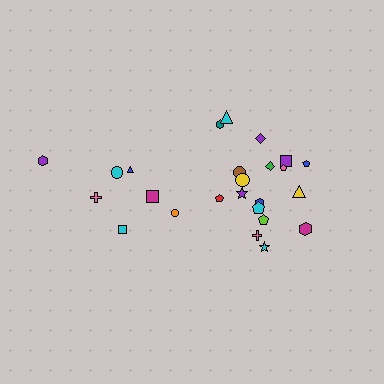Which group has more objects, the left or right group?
The right group.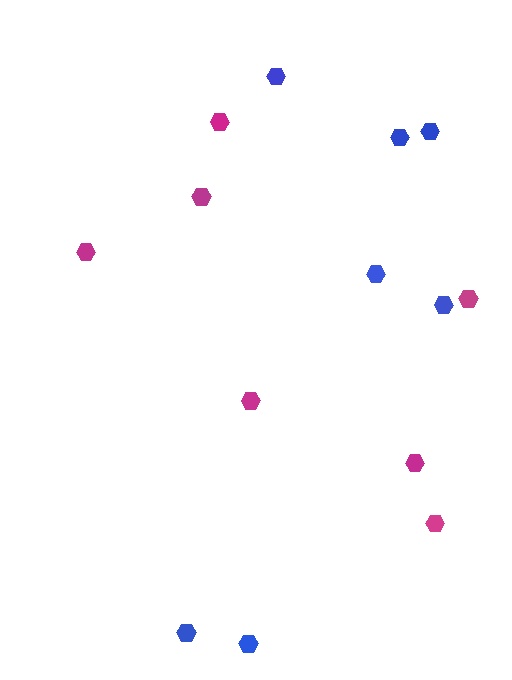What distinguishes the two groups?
There are 2 groups: one group of blue hexagons (7) and one group of magenta hexagons (7).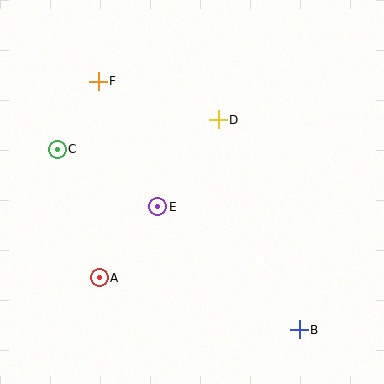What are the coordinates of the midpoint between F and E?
The midpoint between F and E is at (128, 144).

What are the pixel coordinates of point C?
Point C is at (57, 149).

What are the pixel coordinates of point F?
Point F is at (98, 81).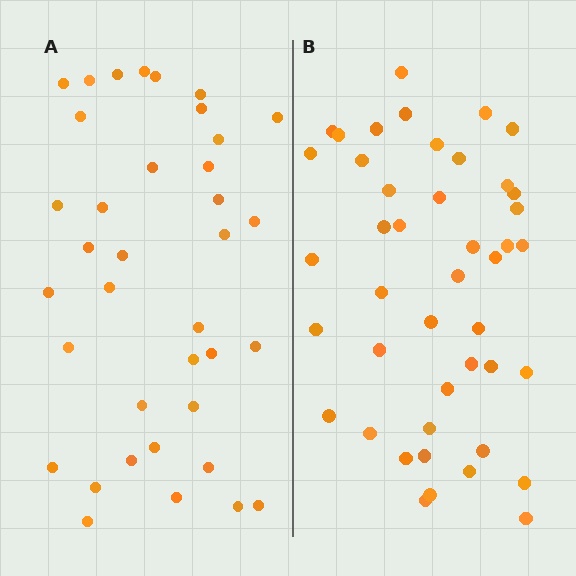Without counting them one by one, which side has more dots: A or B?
Region B (the right region) has more dots.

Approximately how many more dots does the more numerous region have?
Region B has roughly 8 or so more dots than region A.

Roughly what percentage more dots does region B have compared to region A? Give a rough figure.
About 20% more.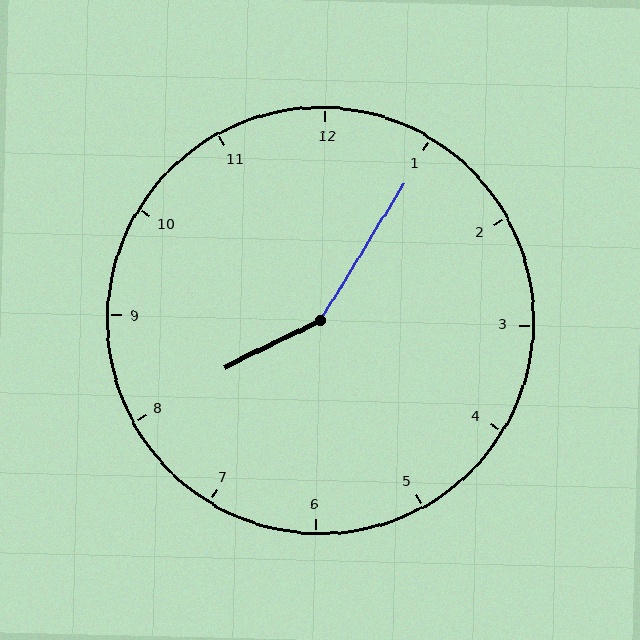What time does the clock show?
8:05.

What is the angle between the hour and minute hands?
Approximately 148 degrees.